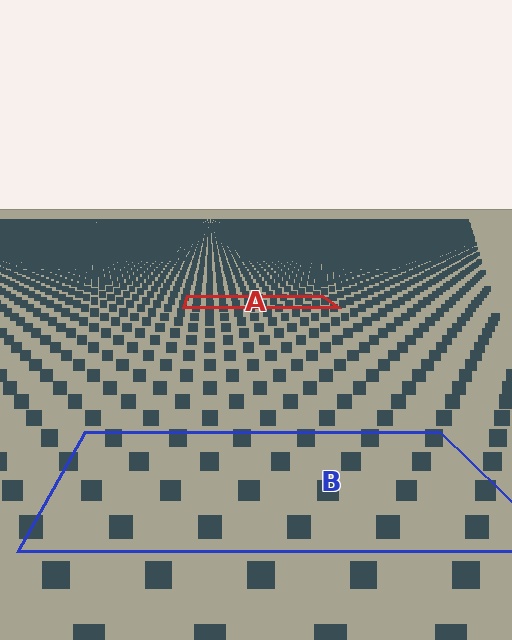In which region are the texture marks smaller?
The texture marks are smaller in region A, because it is farther away.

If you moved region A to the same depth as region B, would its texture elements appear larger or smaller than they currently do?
They would appear larger. At a closer depth, the same texture elements are projected at a bigger on-screen size.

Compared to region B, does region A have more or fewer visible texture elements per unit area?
Region A has more texture elements per unit area — they are packed more densely because it is farther away.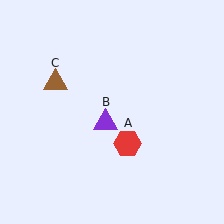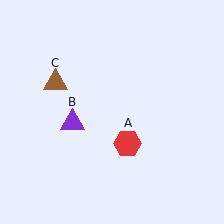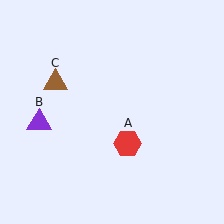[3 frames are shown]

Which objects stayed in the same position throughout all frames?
Red hexagon (object A) and brown triangle (object C) remained stationary.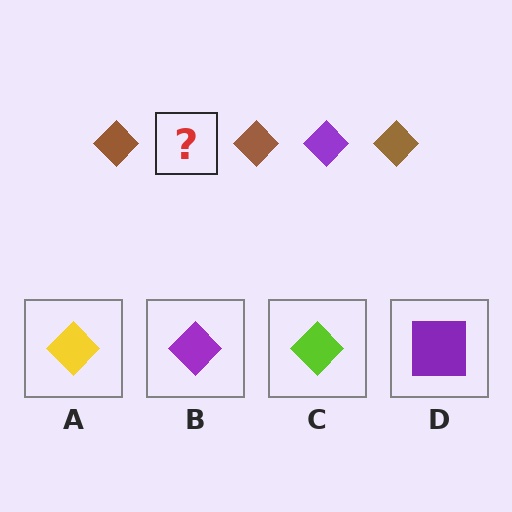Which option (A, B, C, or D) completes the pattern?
B.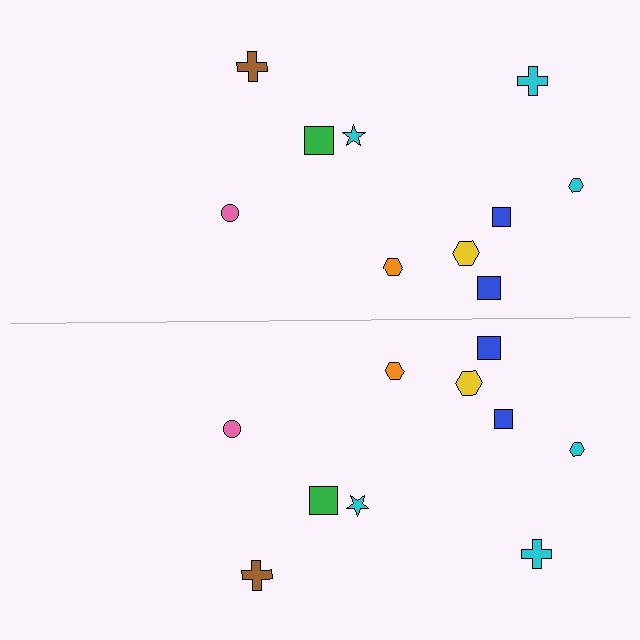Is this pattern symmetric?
Yes, this pattern has bilateral (reflection) symmetry.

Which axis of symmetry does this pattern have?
The pattern has a horizontal axis of symmetry running through the center of the image.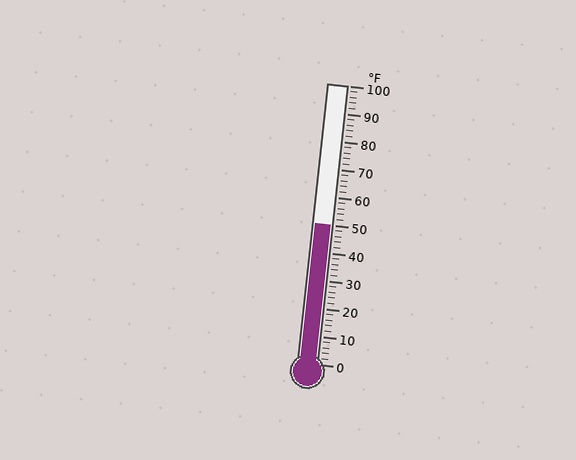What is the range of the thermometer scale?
The thermometer scale ranges from 0°F to 100°F.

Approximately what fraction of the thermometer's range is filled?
The thermometer is filled to approximately 50% of its range.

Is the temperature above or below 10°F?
The temperature is above 10°F.